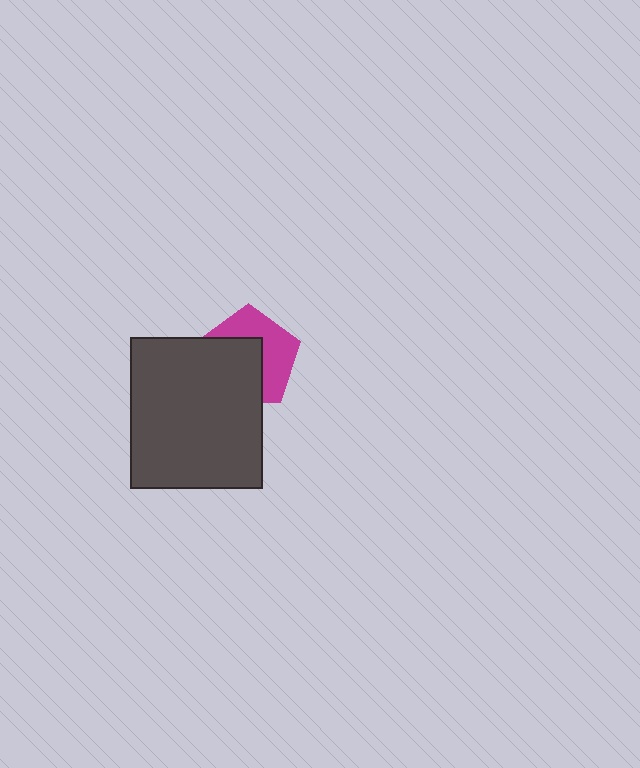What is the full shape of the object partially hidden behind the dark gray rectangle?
The partially hidden object is a magenta pentagon.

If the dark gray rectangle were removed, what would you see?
You would see the complete magenta pentagon.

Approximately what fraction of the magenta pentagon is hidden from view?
Roughly 53% of the magenta pentagon is hidden behind the dark gray rectangle.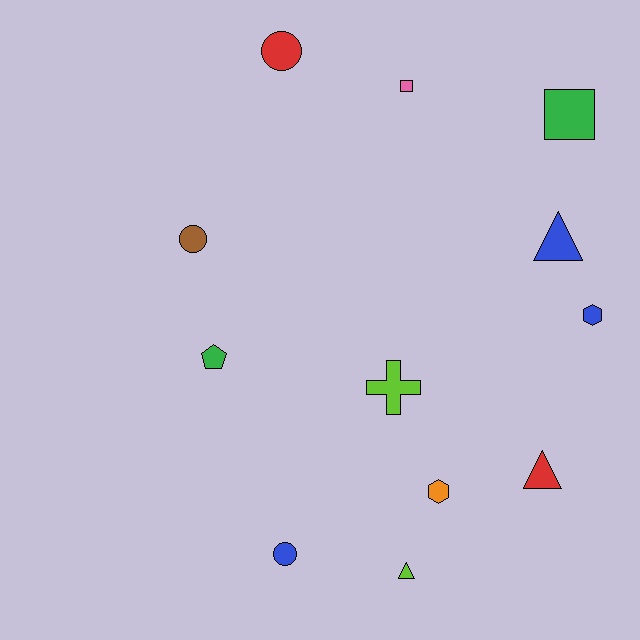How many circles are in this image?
There are 3 circles.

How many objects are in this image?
There are 12 objects.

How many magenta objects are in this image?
There are no magenta objects.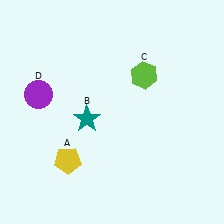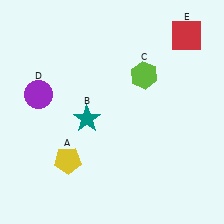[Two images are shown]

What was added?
A red square (E) was added in Image 2.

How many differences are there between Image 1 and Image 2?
There is 1 difference between the two images.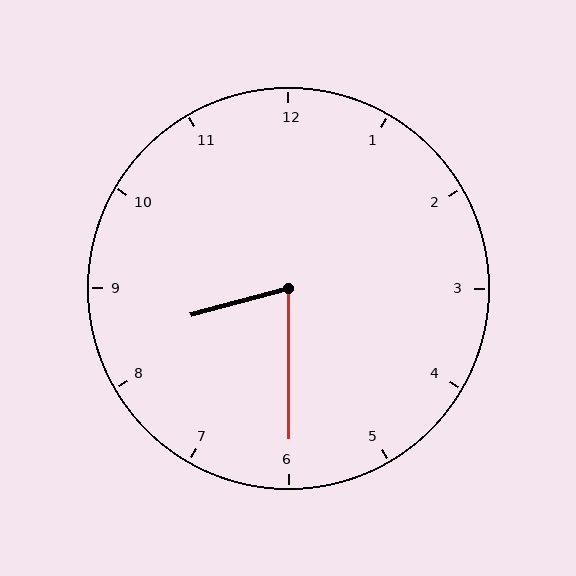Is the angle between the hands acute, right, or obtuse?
It is acute.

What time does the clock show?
8:30.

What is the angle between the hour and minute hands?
Approximately 75 degrees.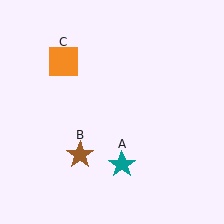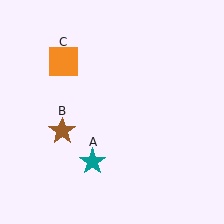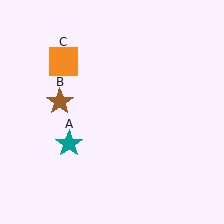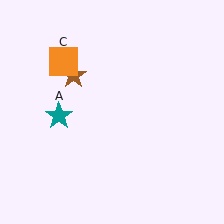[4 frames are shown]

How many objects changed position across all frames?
2 objects changed position: teal star (object A), brown star (object B).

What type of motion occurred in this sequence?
The teal star (object A), brown star (object B) rotated clockwise around the center of the scene.